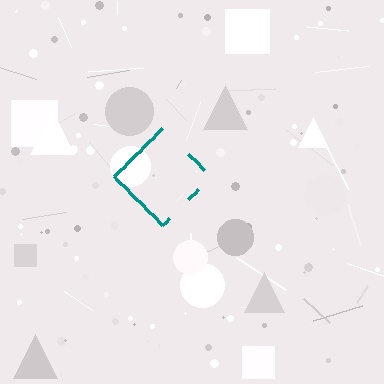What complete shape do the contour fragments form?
The contour fragments form a diamond.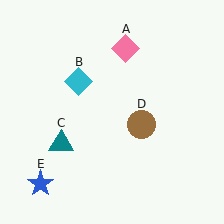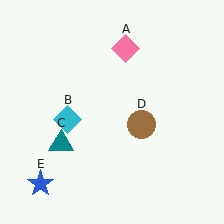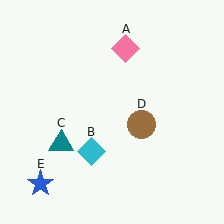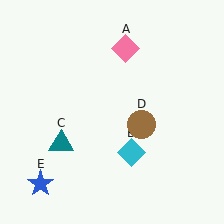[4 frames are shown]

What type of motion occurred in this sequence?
The cyan diamond (object B) rotated counterclockwise around the center of the scene.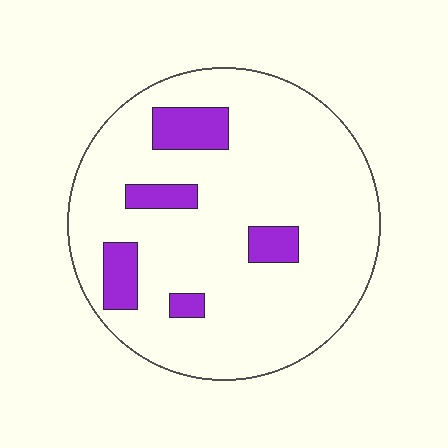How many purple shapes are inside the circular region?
5.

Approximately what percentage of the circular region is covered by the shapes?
Approximately 15%.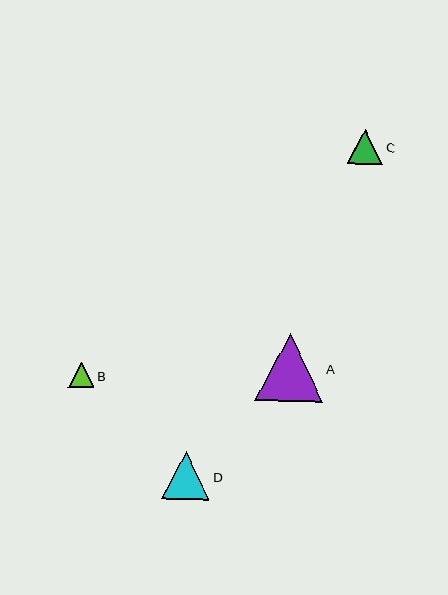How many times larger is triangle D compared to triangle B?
Triangle D is approximately 1.9 times the size of triangle B.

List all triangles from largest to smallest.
From largest to smallest: A, D, C, B.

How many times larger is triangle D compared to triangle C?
Triangle D is approximately 1.4 times the size of triangle C.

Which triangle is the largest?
Triangle A is the largest with a size of approximately 68 pixels.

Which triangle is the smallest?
Triangle B is the smallest with a size of approximately 25 pixels.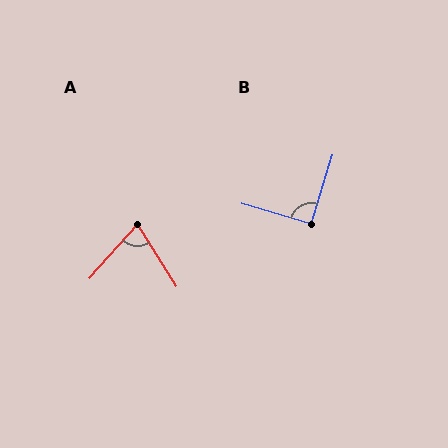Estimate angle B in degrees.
Approximately 91 degrees.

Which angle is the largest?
B, at approximately 91 degrees.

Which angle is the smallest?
A, at approximately 73 degrees.